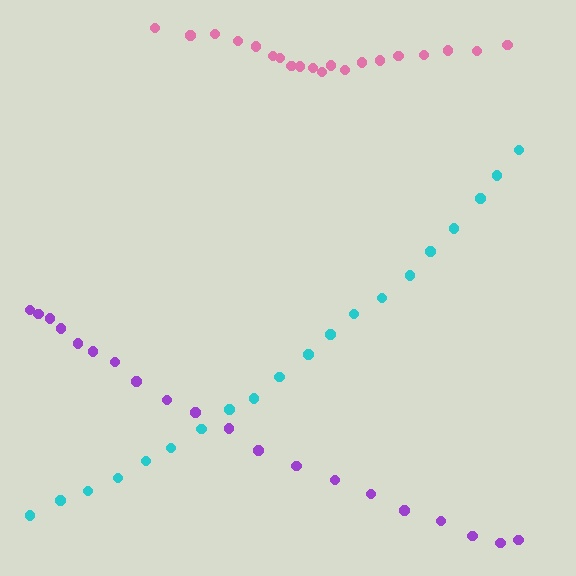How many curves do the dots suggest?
There are 3 distinct paths.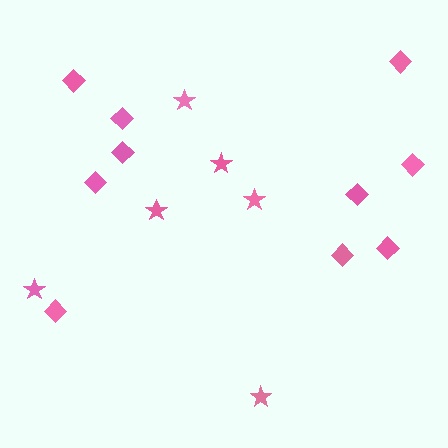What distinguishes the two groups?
There are 2 groups: one group of stars (6) and one group of diamonds (10).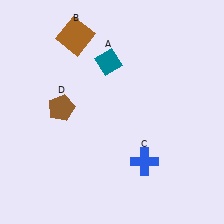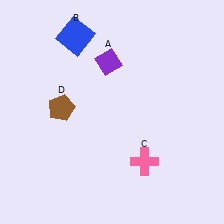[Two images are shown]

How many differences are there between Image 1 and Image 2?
There are 3 differences between the two images.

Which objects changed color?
A changed from teal to purple. B changed from brown to blue. C changed from blue to pink.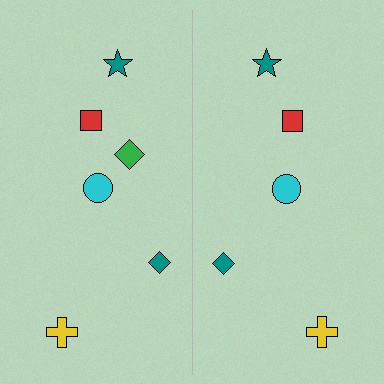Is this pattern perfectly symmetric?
No, the pattern is not perfectly symmetric. A green diamond is missing from the right side.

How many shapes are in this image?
There are 11 shapes in this image.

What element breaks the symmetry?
A green diamond is missing from the right side.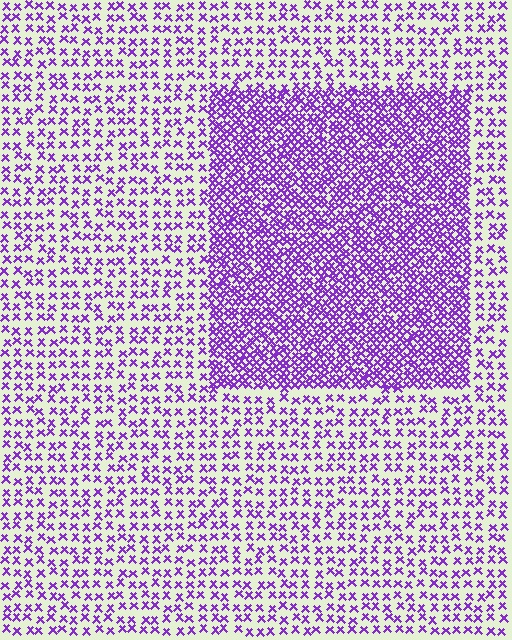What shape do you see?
I see a rectangle.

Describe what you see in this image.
The image contains small purple elements arranged at two different densities. A rectangle-shaped region is visible where the elements are more densely packed than the surrounding area.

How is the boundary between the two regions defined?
The boundary is defined by a change in element density (approximately 2.4x ratio). All elements are the same color, size, and shape.